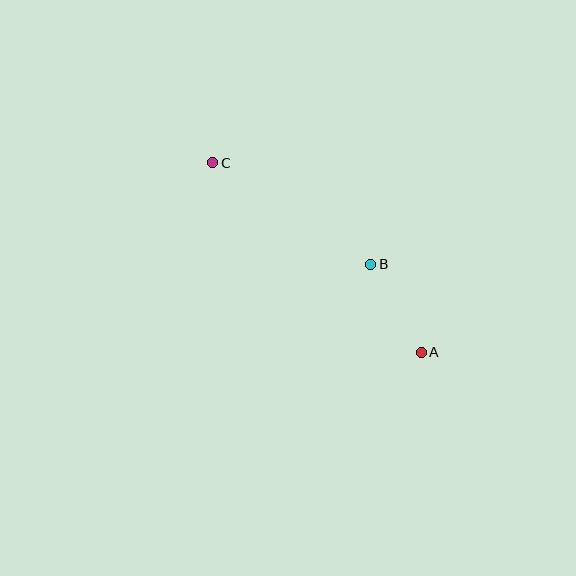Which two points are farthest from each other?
Points A and C are farthest from each other.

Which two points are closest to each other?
Points A and B are closest to each other.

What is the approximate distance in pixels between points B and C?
The distance between B and C is approximately 188 pixels.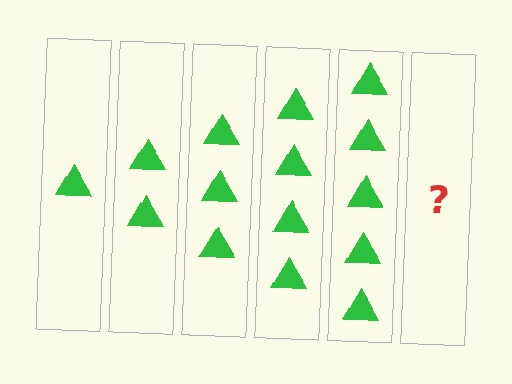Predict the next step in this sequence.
The next step is 6 triangles.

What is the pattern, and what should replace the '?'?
The pattern is that each step adds one more triangle. The '?' should be 6 triangles.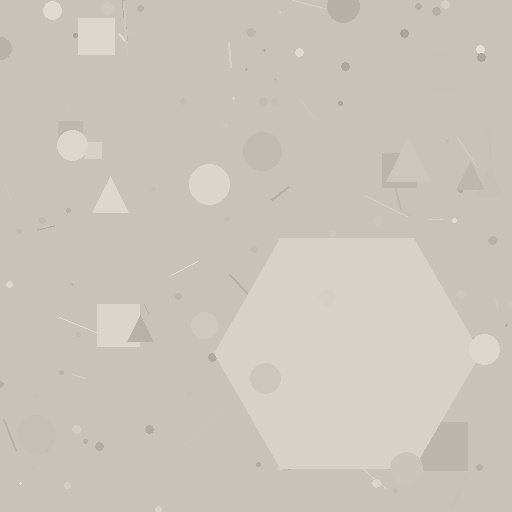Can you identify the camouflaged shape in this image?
The camouflaged shape is a hexagon.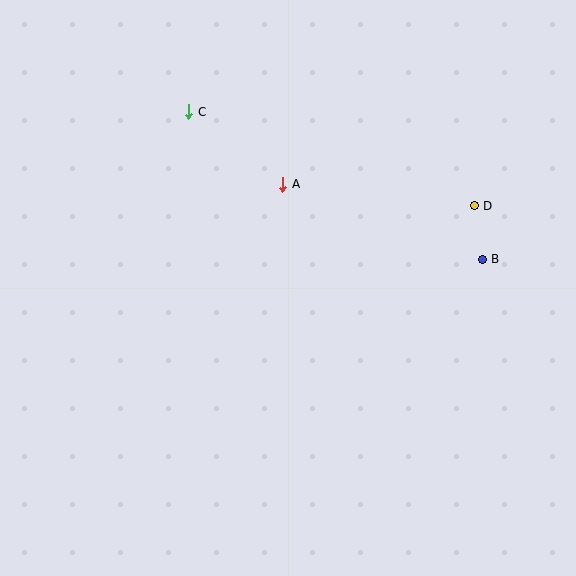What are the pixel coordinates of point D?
Point D is at (474, 206).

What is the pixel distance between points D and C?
The distance between D and C is 301 pixels.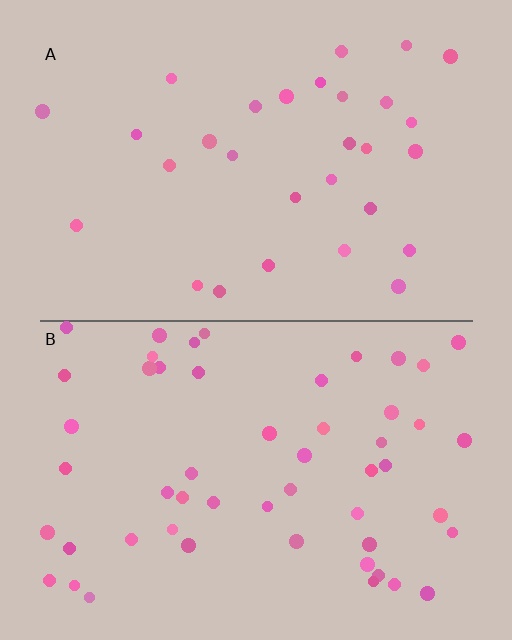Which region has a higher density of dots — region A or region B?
B (the bottom).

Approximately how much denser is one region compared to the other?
Approximately 1.8× — region B over region A.